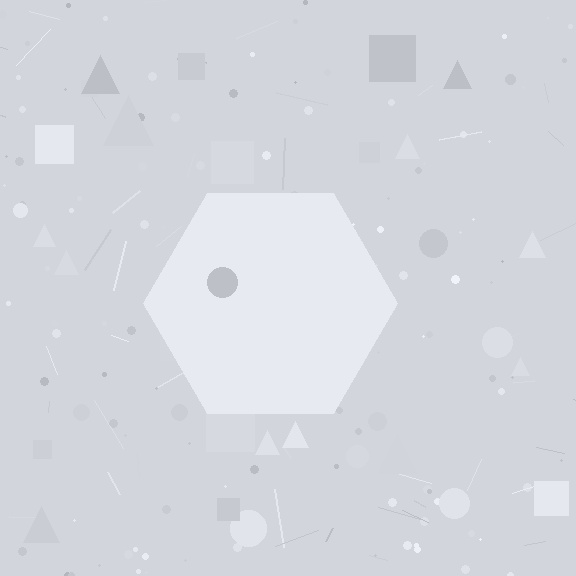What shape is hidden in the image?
A hexagon is hidden in the image.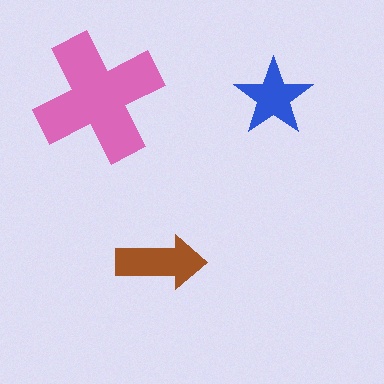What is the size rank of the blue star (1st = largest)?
3rd.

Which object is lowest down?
The brown arrow is bottommost.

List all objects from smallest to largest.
The blue star, the brown arrow, the pink cross.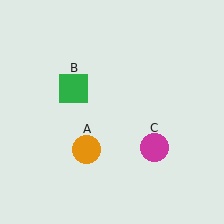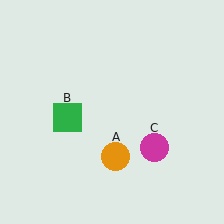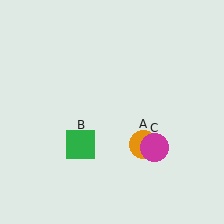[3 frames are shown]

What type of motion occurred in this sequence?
The orange circle (object A), green square (object B) rotated counterclockwise around the center of the scene.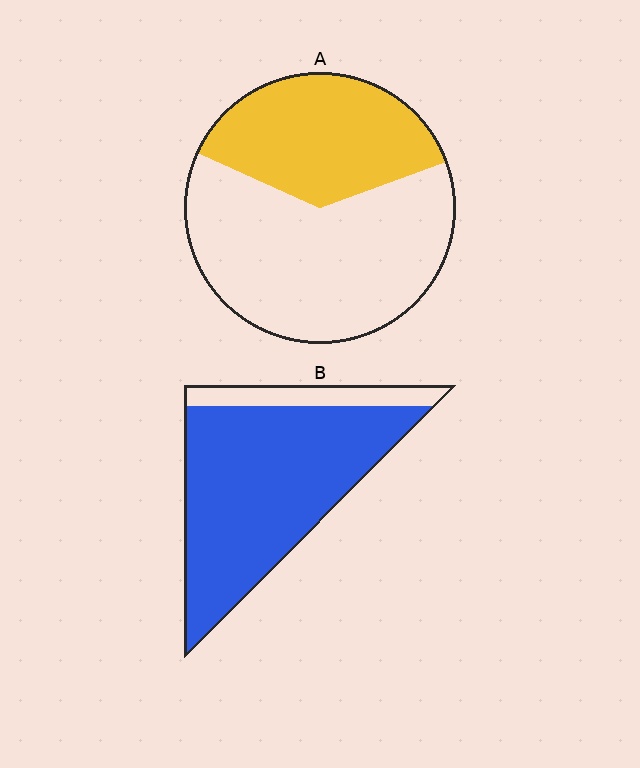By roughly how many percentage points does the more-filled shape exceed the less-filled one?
By roughly 45 percentage points (B over A).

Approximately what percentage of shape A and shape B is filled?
A is approximately 40% and B is approximately 85%.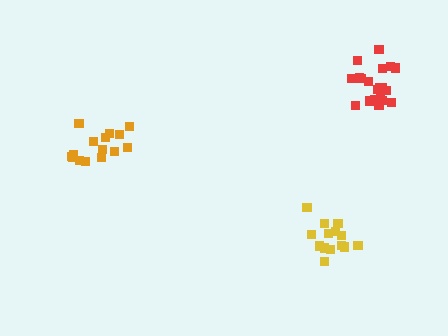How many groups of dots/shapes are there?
There are 3 groups.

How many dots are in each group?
Group 1: 20 dots, Group 2: 15 dots, Group 3: 15 dots (50 total).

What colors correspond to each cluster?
The clusters are colored: red, orange, yellow.